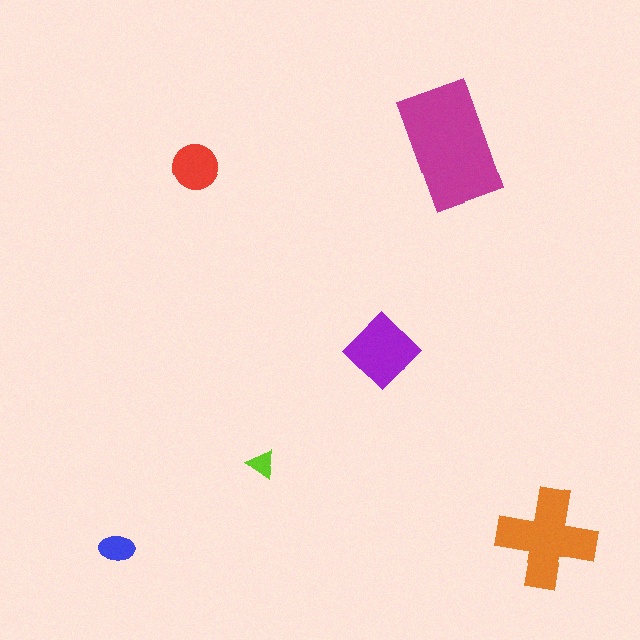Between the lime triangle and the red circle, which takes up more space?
The red circle.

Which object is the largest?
The magenta rectangle.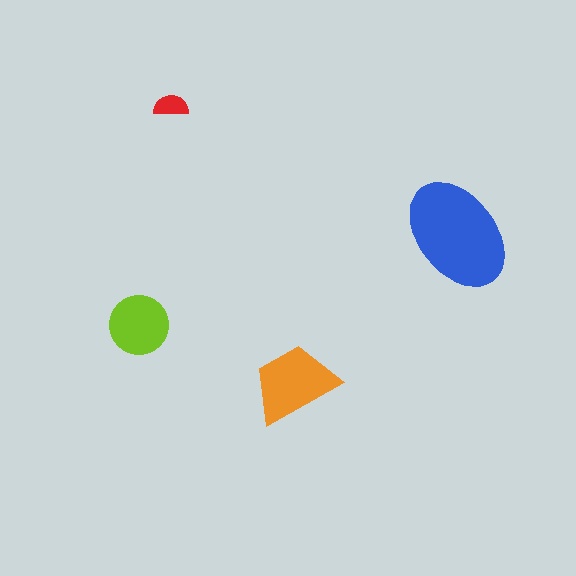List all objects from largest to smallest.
The blue ellipse, the orange trapezoid, the lime circle, the red semicircle.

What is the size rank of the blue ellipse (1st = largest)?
1st.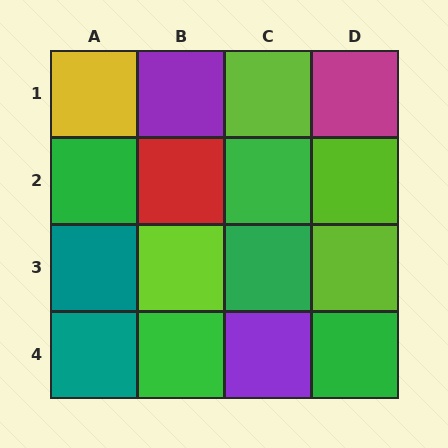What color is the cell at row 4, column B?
Green.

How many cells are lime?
4 cells are lime.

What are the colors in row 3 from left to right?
Teal, lime, green, lime.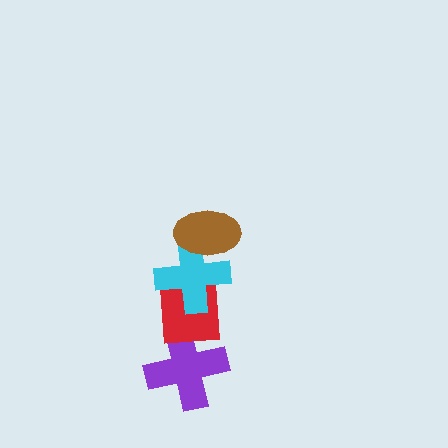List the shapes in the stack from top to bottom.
From top to bottom: the brown ellipse, the cyan cross, the red square, the purple cross.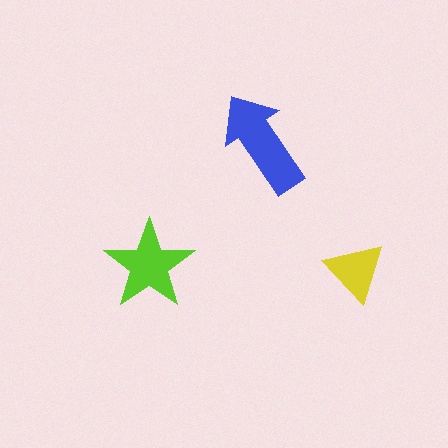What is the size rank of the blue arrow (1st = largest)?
1st.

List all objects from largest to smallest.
The blue arrow, the lime star, the yellow triangle.